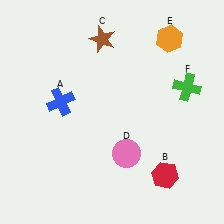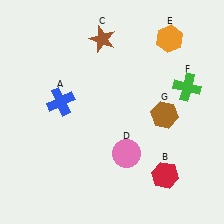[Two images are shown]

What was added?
A brown hexagon (G) was added in Image 2.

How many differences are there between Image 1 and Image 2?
There is 1 difference between the two images.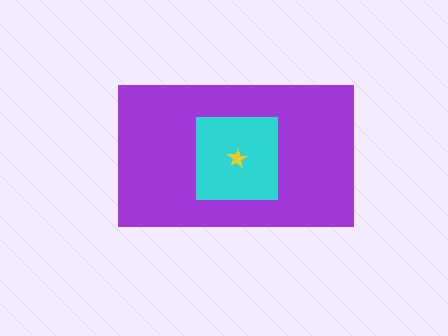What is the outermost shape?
The purple rectangle.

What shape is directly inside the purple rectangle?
The cyan square.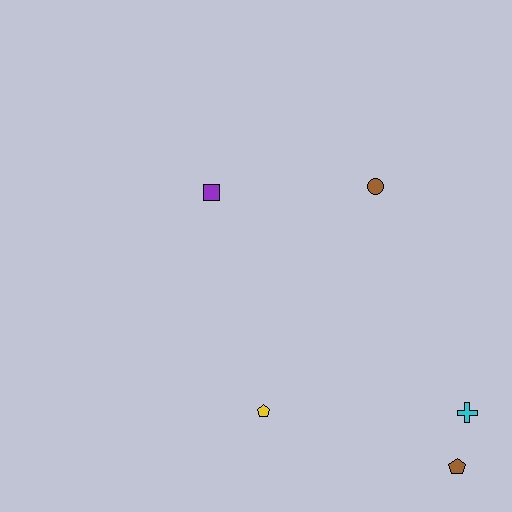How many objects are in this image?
There are 5 objects.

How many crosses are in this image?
There is 1 cross.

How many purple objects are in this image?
There is 1 purple object.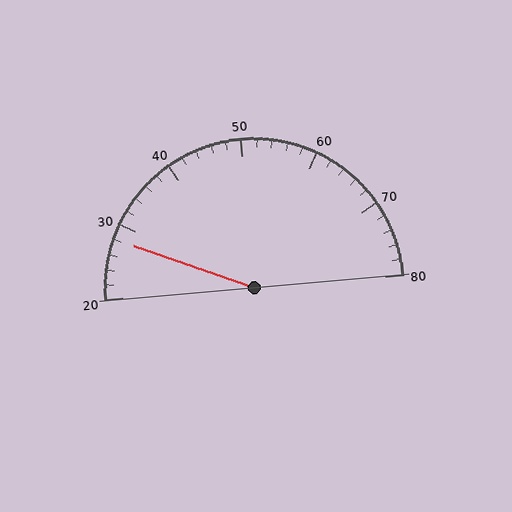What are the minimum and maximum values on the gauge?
The gauge ranges from 20 to 80.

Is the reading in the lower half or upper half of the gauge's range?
The reading is in the lower half of the range (20 to 80).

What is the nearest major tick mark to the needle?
The nearest major tick mark is 30.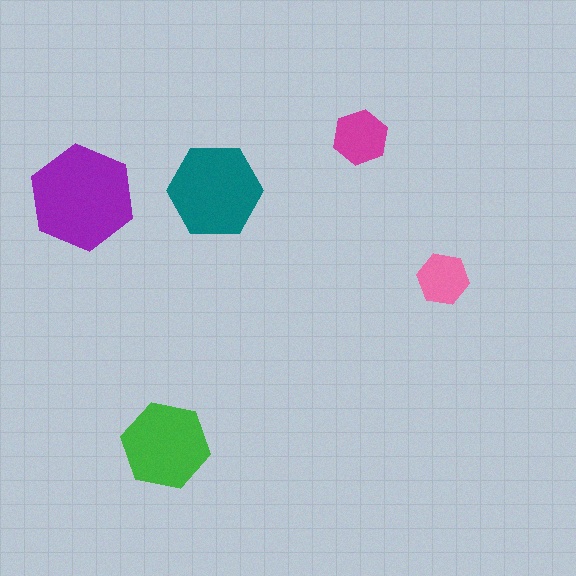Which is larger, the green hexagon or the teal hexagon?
The teal one.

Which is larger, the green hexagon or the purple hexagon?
The purple one.